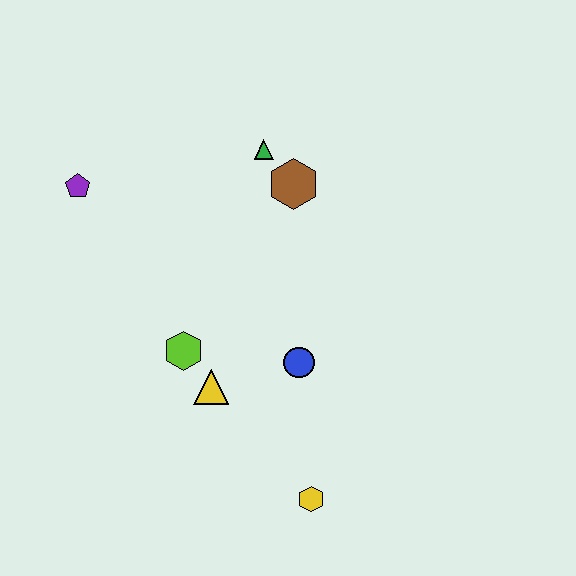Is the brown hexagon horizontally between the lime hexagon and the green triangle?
No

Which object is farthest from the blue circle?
The purple pentagon is farthest from the blue circle.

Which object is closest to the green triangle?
The brown hexagon is closest to the green triangle.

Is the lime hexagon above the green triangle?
No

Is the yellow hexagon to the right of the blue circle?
Yes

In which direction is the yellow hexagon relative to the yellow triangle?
The yellow hexagon is below the yellow triangle.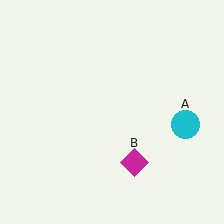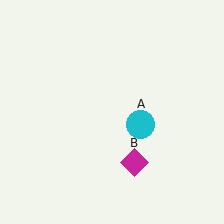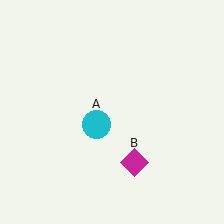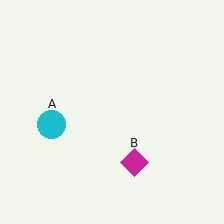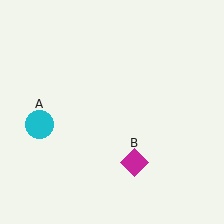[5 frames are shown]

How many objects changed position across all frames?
1 object changed position: cyan circle (object A).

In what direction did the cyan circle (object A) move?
The cyan circle (object A) moved left.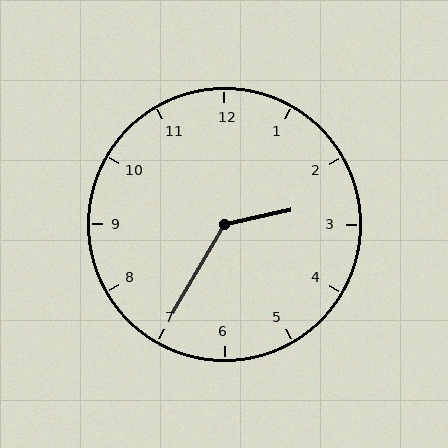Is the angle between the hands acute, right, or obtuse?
It is obtuse.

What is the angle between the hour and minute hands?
Approximately 132 degrees.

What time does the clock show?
2:35.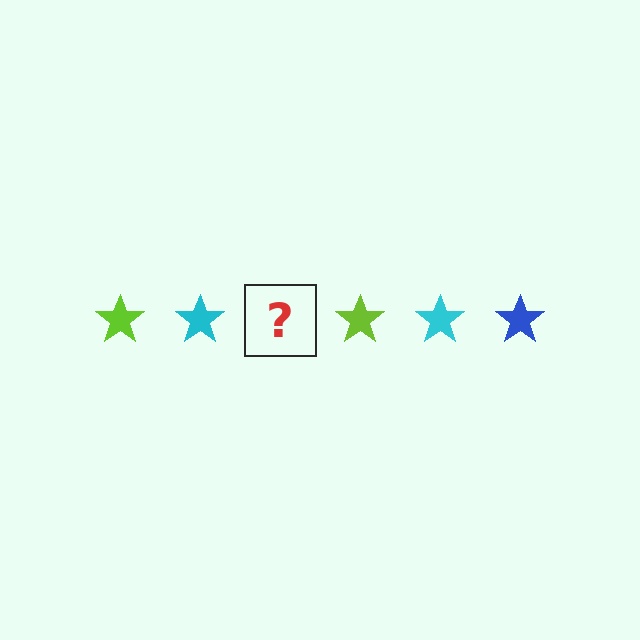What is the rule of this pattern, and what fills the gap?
The rule is that the pattern cycles through lime, cyan, blue stars. The gap should be filled with a blue star.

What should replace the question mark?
The question mark should be replaced with a blue star.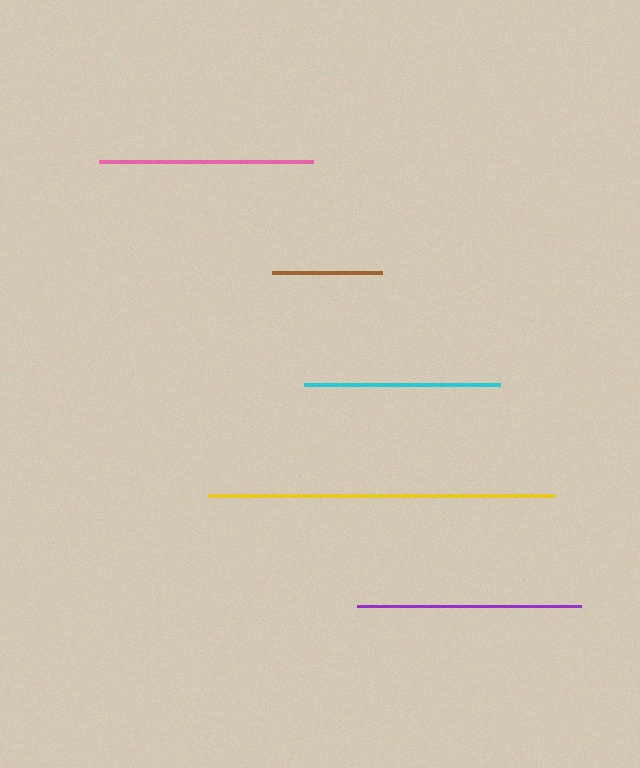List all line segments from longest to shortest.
From longest to shortest: yellow, purple, pink, cyan, brown.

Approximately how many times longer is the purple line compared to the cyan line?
The purple line is approximately 1.1 times the length of the cyan line.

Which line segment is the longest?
The yellow line is the longest at approximately 347 pixels.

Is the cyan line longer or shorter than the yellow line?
The yellow line is longer than the cyan line.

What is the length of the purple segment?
The purple segment is approximately 225 pixels long.